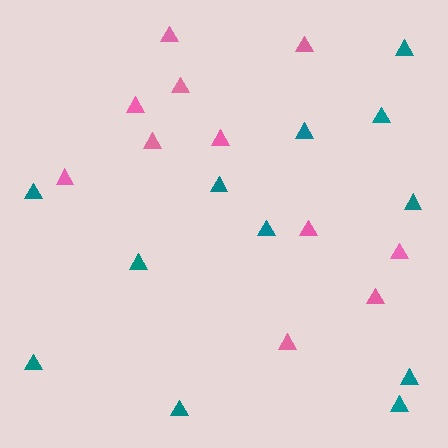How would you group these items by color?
There are 2 groups: one group of pink triangles (11) and one group of teal triangles (12).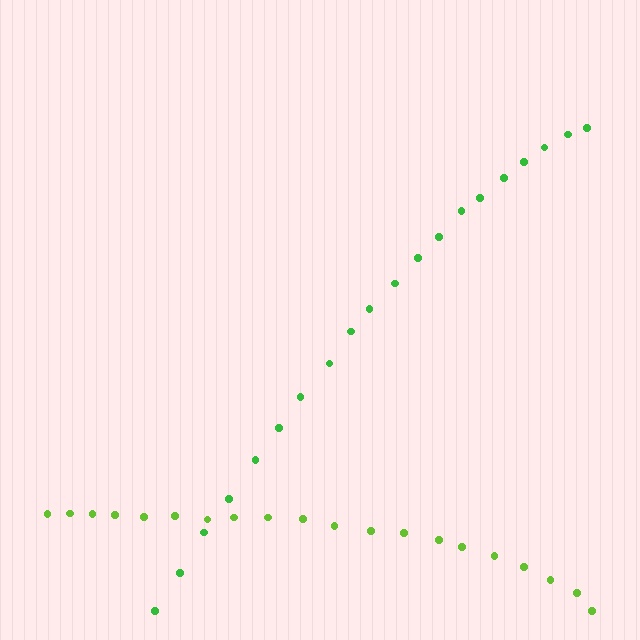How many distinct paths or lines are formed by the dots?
There are 2 distinct paths.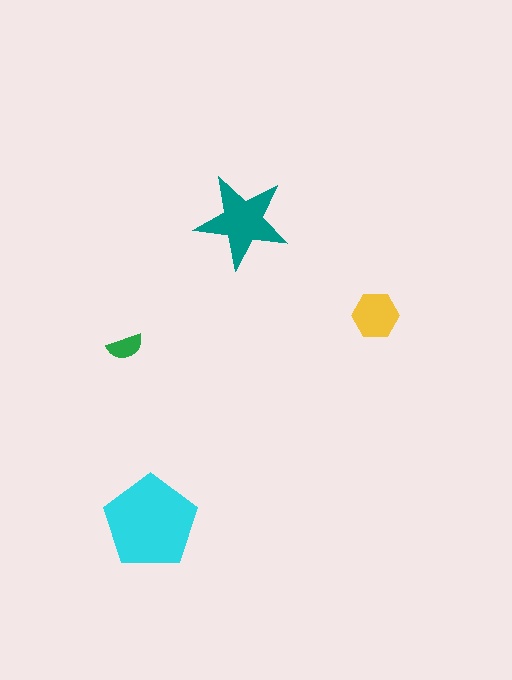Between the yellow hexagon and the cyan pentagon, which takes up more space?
The cyan pentagon.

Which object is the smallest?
The green semicircle.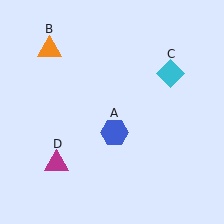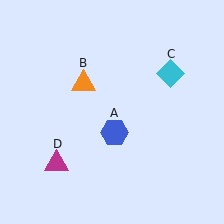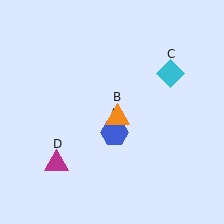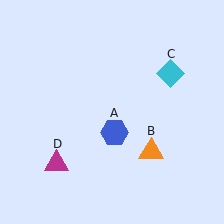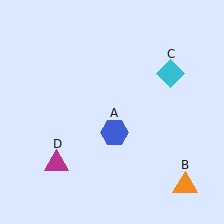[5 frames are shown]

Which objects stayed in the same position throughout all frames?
Blue hexagon (object A) and cyan diamond (object C) and magenta triangle (object D) remained stationary.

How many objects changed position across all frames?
1 object changed position: orange triangle (object B).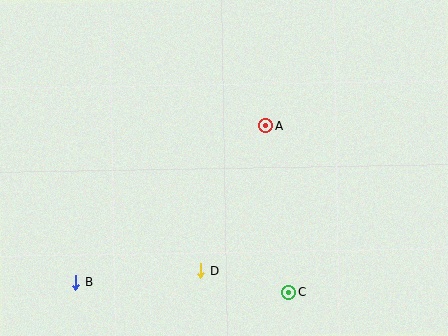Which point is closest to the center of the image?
Point A at (266, 126) is closest to the center.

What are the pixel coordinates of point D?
Point D is at (200, 271).